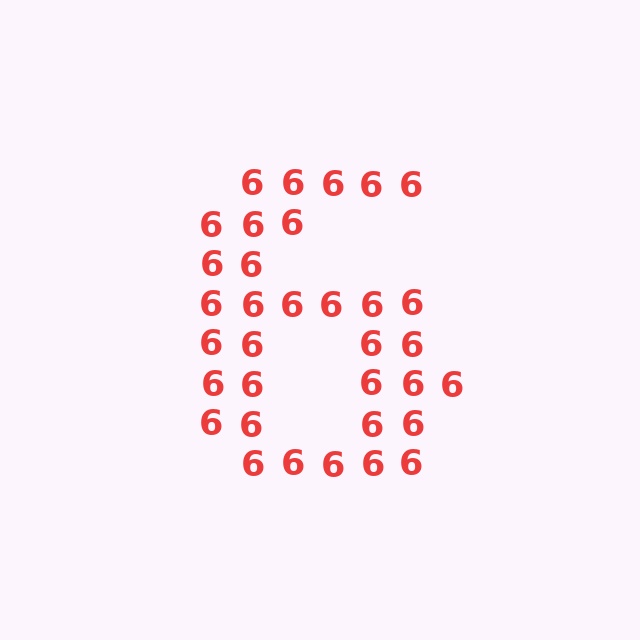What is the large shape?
The large shape is the digit 6.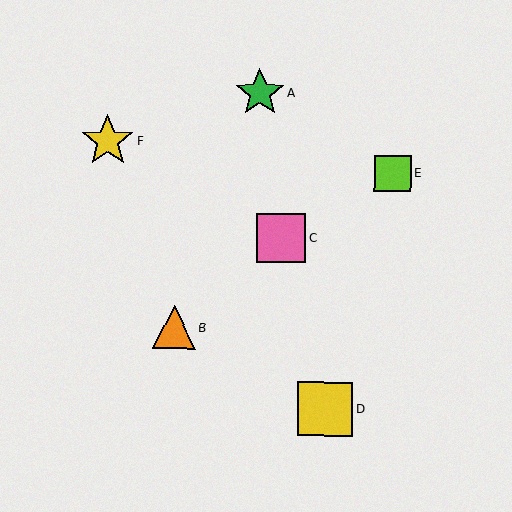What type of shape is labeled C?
Shape C is a pink square.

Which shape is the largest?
The yellow square (labeled D) is the largest.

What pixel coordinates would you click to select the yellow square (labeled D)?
Click at (325, 409) to select the yellow square D.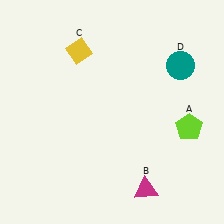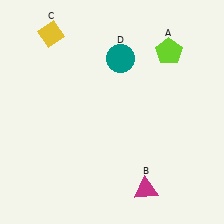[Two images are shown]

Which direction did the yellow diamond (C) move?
The yellow diamond (C) moved left.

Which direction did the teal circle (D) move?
The teal circle (D) moved left.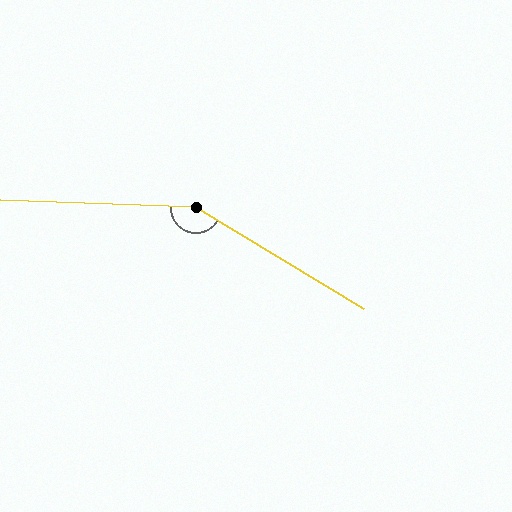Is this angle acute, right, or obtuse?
It is obtuse.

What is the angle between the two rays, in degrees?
Approximately 151 degrees.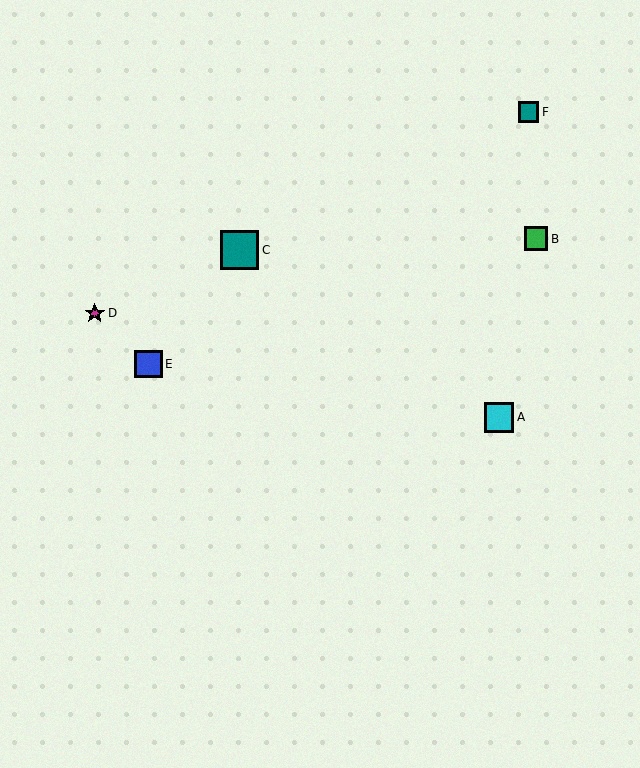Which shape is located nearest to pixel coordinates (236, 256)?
The teal square (labeled C) at (240, 250) is nearest to that location.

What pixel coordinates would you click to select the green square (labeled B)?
Click at (536, 239) to select the green square B.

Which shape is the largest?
The teal square (labeled C) is the largest.